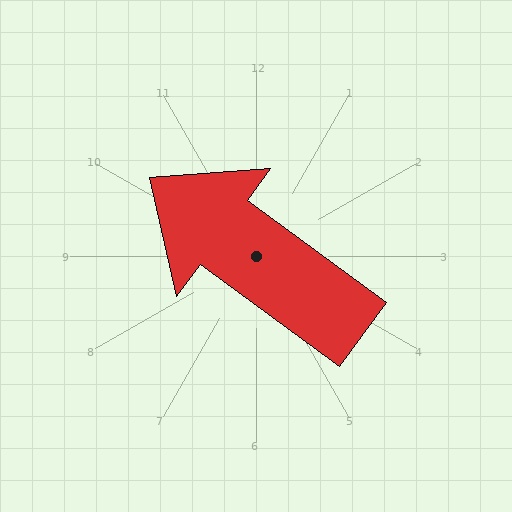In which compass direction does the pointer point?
Northwest.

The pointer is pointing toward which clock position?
Roughly 10 o'clock.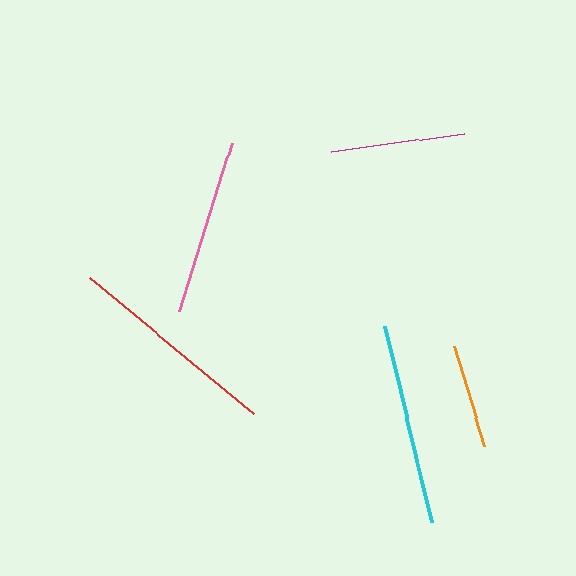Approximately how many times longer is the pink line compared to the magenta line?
The pink line is approximately 1.3 times the length of the magenta line.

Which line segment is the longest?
The red line is the longest at approximately 212 pixels.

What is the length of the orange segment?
The orange segment is approximately 105 pixels long.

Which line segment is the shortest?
The orange line is the shortest at approximately 105 pixels.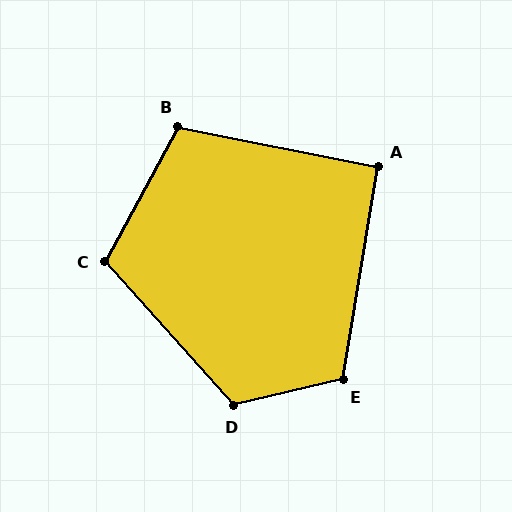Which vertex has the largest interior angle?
D, at approximately 118 degrees.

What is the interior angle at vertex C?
Approximately 110 degrees (obtuse).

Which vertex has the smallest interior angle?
A, at approximately 92 degrees.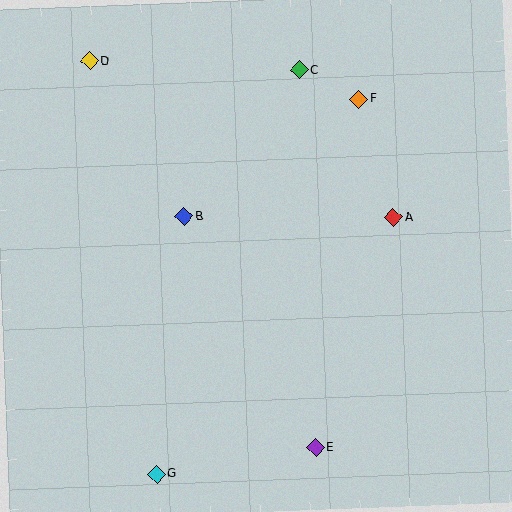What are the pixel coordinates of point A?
Point A is at (394, 218).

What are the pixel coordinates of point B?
Point B is at (184, 217).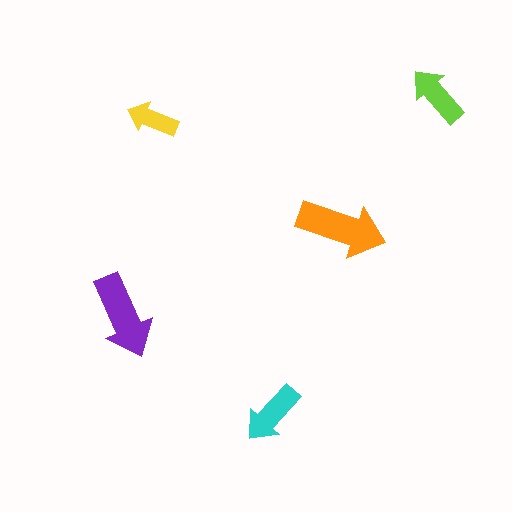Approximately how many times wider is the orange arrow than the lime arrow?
About 1.5 times wider.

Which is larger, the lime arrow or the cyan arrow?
The cyan one.